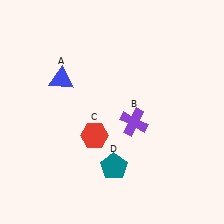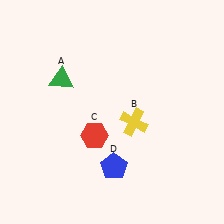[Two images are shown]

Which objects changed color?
A changed from blue to green. B changed from purple to yellow. D changed from teal to blue.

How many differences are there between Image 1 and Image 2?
There are 3 differences between the two images.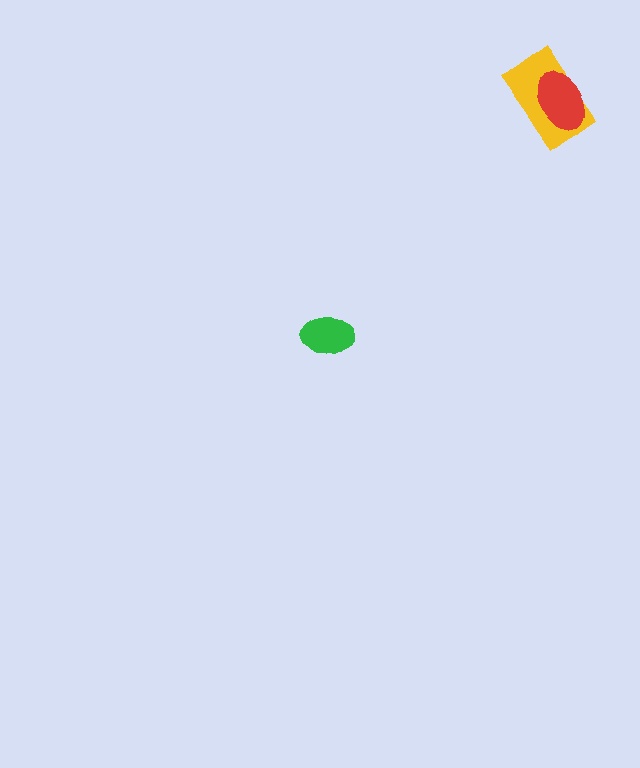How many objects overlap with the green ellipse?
0 objects overlap with the green ellipse.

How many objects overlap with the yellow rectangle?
1 object overlaps with the yellow rectangle.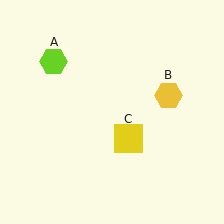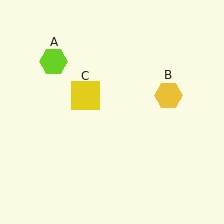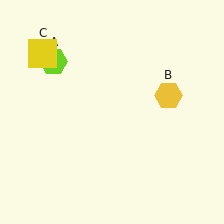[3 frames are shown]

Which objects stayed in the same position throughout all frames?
Lime hexagon (object A) and yellow hexagon (object B) remained stationary.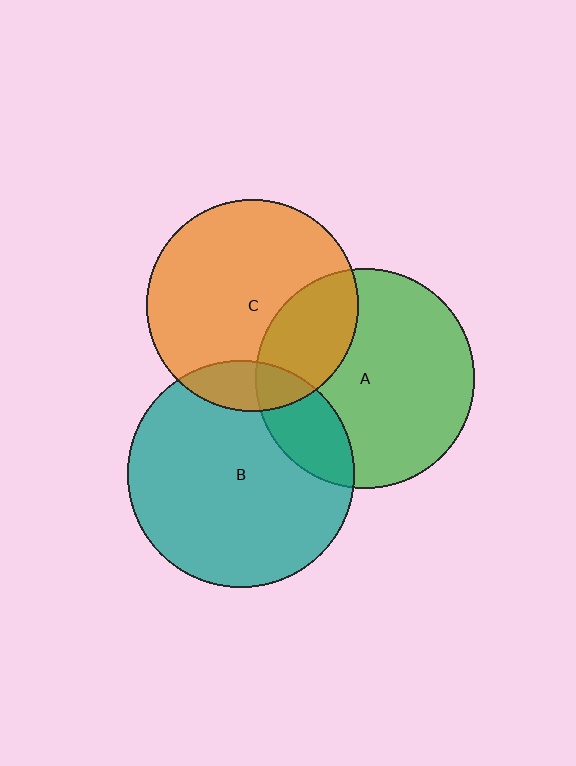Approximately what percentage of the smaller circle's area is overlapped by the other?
Approximately 20%.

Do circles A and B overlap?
Yes.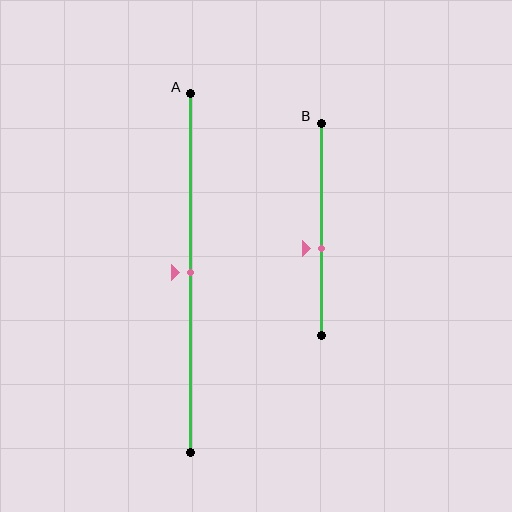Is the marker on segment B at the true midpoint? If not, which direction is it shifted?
No, the marker on segment B is shifted downward by about 9% of the segment length.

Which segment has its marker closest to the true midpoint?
Segment A has its marker closest to the true midpoint.